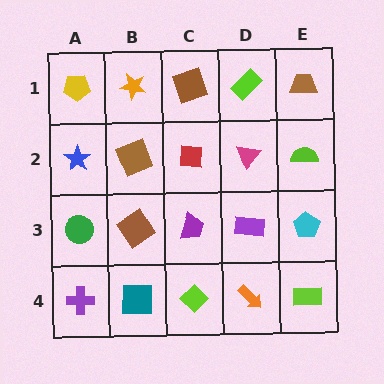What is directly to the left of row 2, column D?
A red square.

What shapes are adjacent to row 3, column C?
A red square (row 2, column C), a lime diamond (row 4, column C), a brown diamond (row 3, column B), a purple rectangle (row 3, column D).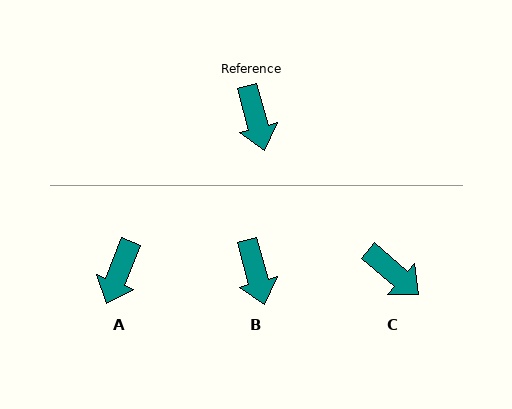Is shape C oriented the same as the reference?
No, it is off by about 34 degrees.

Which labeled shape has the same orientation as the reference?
B.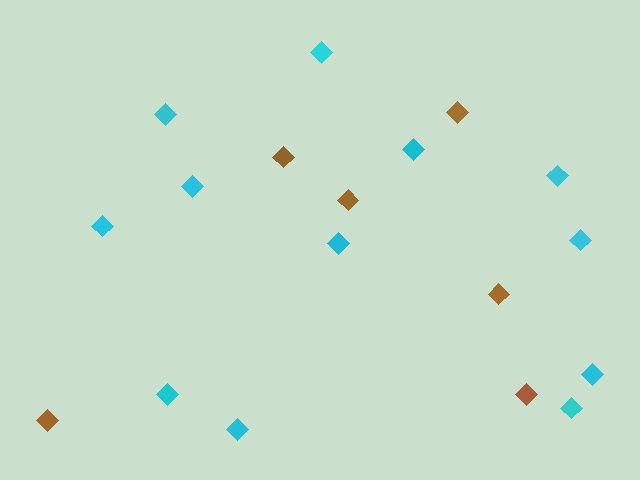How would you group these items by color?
There are 2 groups: one group of cyan diamonds (12) and one group of brown diamonds (6).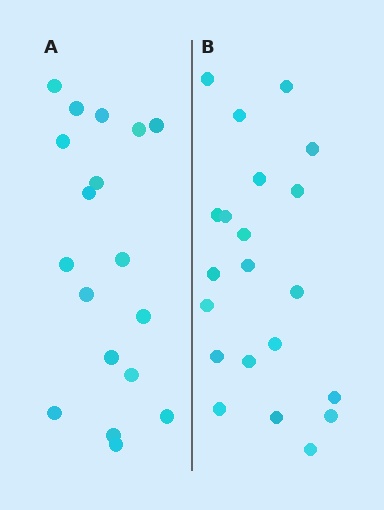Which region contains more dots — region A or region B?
Region B (the right region) has more dots.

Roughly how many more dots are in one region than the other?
Region B has just a few more — roughly 2 or 3 more dots than region A.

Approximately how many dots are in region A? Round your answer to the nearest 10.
About 20 dots. (The exact count is 18, which rounds to 20.)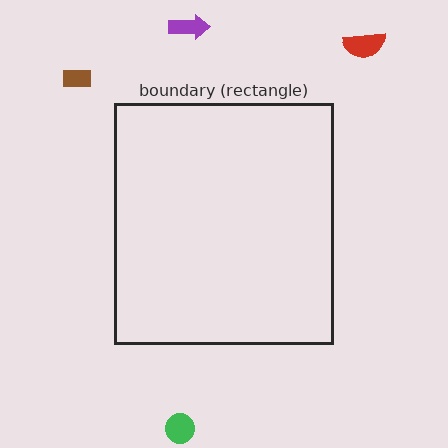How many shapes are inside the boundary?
0 inside, 4 outside.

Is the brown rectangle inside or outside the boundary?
Outside.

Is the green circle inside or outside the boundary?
Outside.